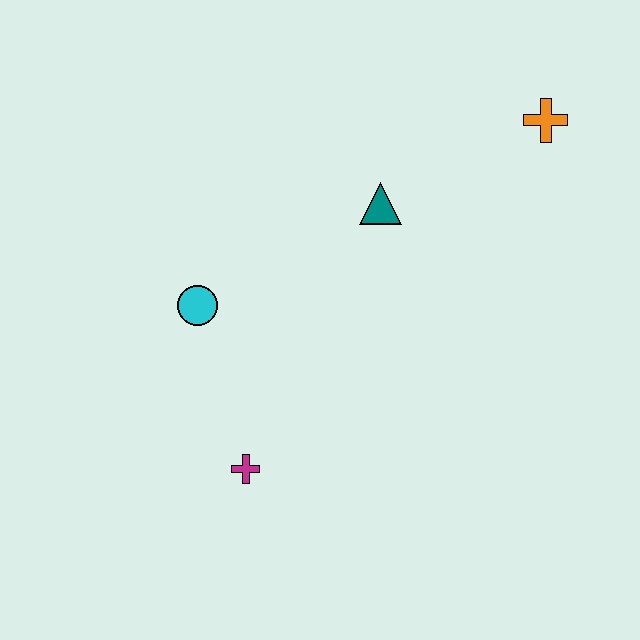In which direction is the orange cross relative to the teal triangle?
The orange cross is to the right of the teal triangle.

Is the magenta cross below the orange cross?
Yes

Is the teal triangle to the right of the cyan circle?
Yes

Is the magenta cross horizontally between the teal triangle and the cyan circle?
Yes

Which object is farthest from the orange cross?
The magenta cross is farthest from the orange cross.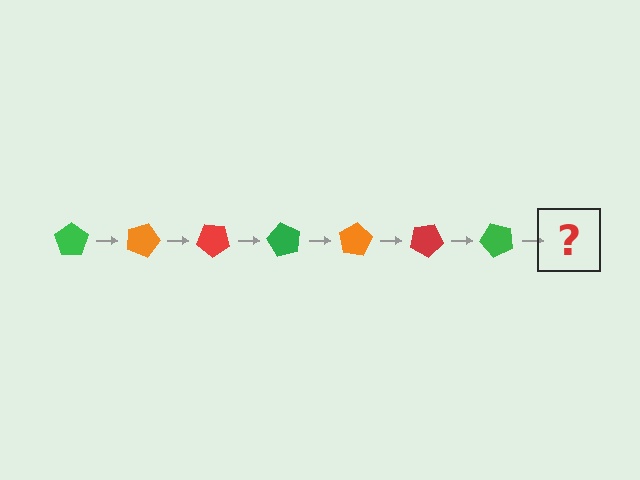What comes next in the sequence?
The next element should be an orange pentagon, rotated 140 degrees from the start.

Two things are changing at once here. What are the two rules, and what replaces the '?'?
The two rules are that it rotates 20 degrees each step and the color cycles through green, orange, and red. The '?' should be an orange pentagon, rotated 140 degrees from the start.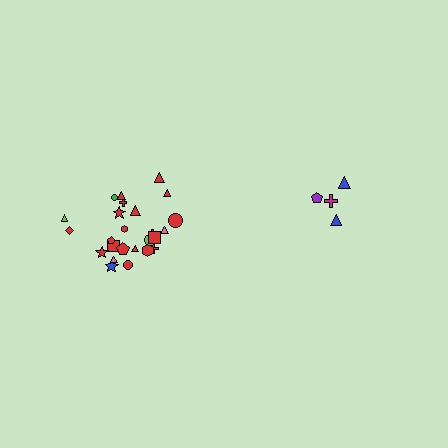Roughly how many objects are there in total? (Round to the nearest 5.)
Roughly 30 objects in total.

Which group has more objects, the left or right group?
The left group.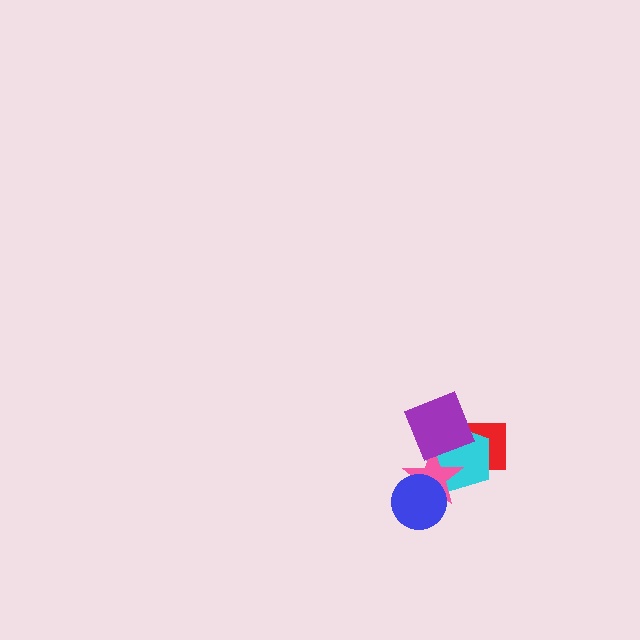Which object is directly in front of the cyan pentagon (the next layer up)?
The pink star is directly in front of the cyan pentagon.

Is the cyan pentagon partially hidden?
Yes, it is partially covered by another shape.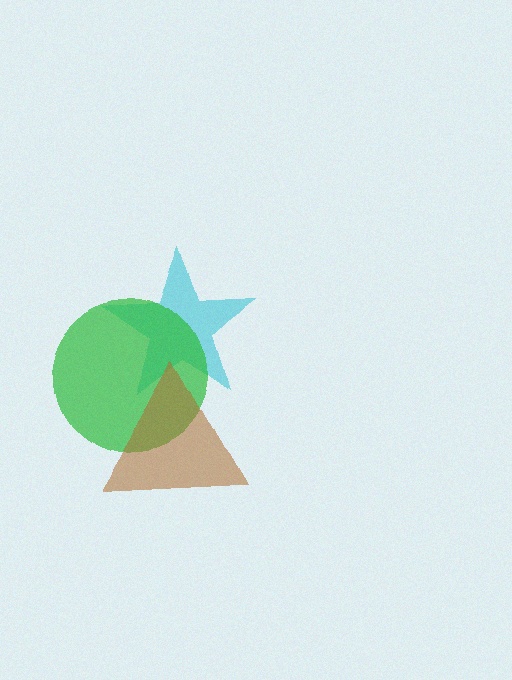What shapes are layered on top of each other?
The layered shapes are: a cyan star, a green circle, a brown triangle.